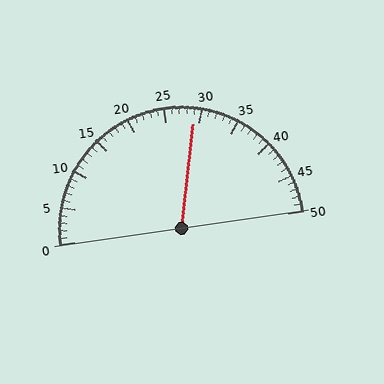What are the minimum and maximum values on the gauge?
The gauge ranges from 0 to 50.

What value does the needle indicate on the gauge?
The needle indicates approximately 29.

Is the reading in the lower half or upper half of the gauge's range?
The reading is in the upper half of the range (0 to 50).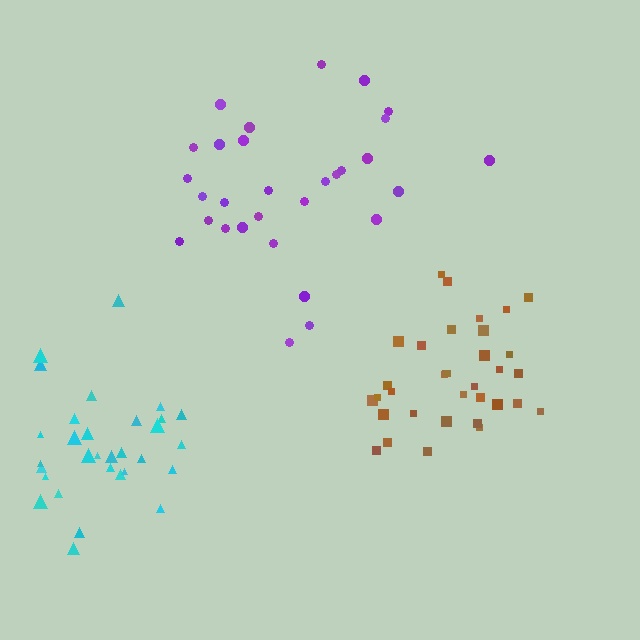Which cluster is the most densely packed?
Brown.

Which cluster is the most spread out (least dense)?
Purple.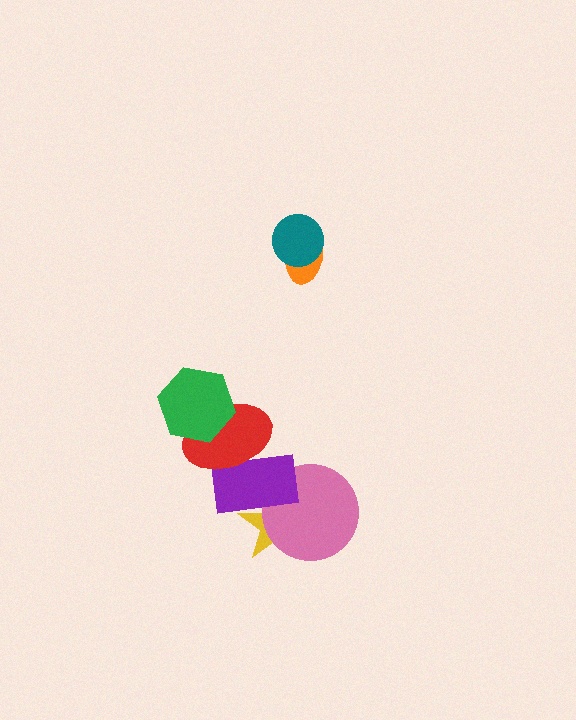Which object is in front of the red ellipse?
The green hexagon is in front of the red ellipse.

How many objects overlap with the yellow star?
2 objects overlap with the yellow star.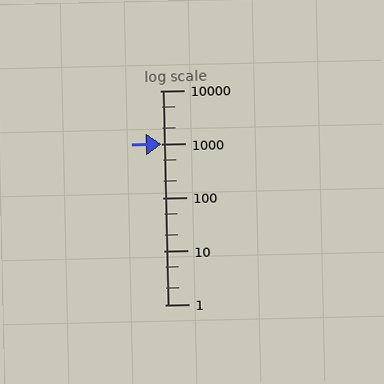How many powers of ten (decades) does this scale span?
The scale spans 4 decades, from 1 to 10000.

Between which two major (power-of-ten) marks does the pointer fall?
The pointer is between 1000 and 10000.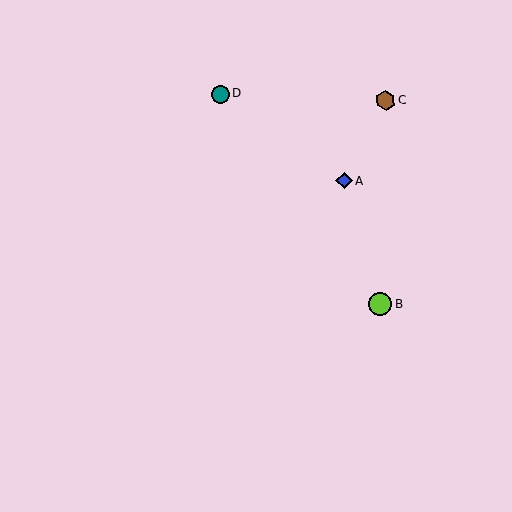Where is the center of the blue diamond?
The center of the blue diamond is at (344, 180).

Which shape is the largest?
The lime circle (labeled B) is the largest.